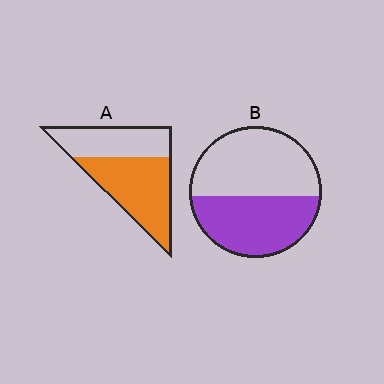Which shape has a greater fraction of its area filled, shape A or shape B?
Shape A.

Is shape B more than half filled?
Roughly half.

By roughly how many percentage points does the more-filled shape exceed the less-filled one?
By roughly 15 percentage points (A over B).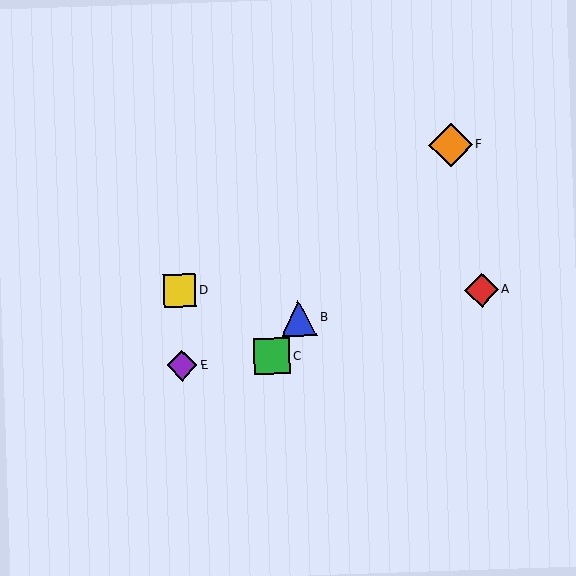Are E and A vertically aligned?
No, E is at x≈182 and A is at x≈481.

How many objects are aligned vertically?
2 objects (D, E) are aligned vertically.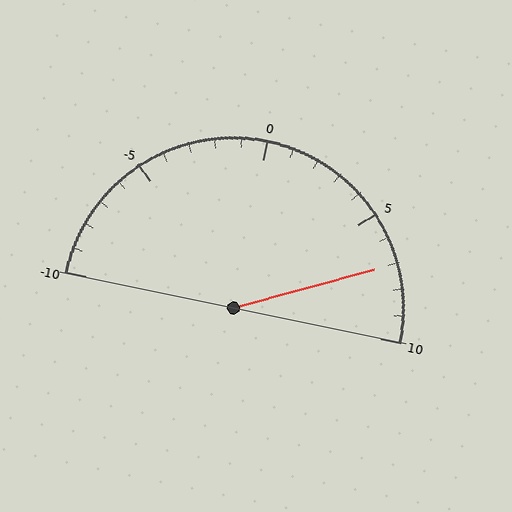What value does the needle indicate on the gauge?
The needle indicates approximately 7.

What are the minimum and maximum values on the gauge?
The gauge ranges from -10 to 10.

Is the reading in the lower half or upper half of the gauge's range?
The reading is in the upper half of the range (-10 to 10).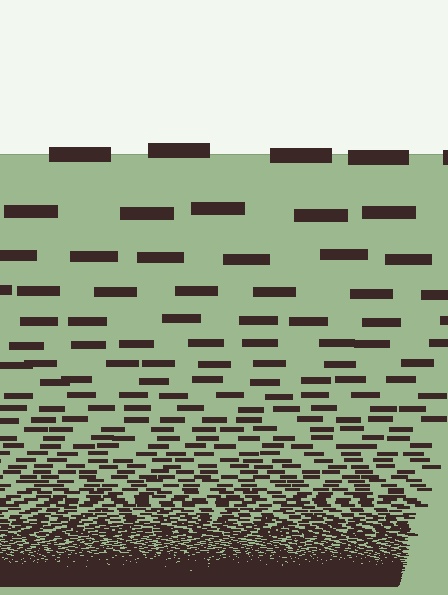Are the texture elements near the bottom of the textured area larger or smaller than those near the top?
Smaller. The gradient is inverted — elements near the bottom are smaller and denser.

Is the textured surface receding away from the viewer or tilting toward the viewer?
The surface appears to tilt toward the viewer. Texture elements get larger and sparser toward the top.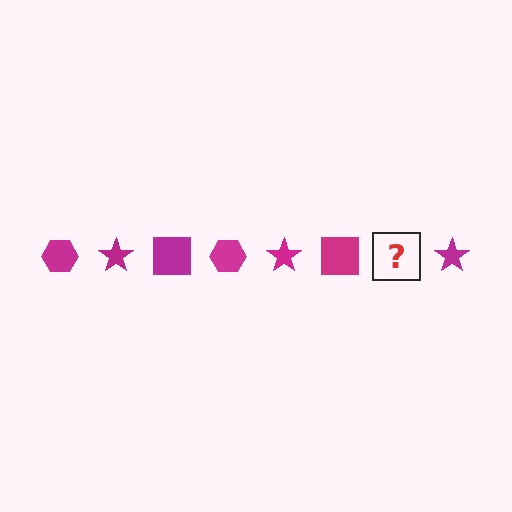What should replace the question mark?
The question mark should be replaced with a magenta hexagon.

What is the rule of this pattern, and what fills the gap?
The rule is that the pattern cycles through hexagon, star, square shapes in magenta. The gap should be filled with a magenta hexagon.